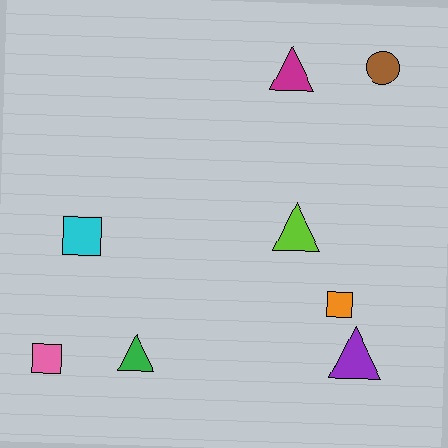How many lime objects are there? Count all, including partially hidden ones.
There is 1 lime object.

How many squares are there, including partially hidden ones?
There are 3 squares.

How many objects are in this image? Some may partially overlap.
There are 8 objects.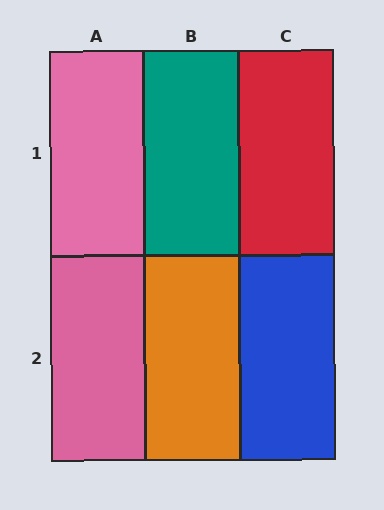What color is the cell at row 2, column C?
Blue.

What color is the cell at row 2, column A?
Pink.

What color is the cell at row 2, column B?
Orange.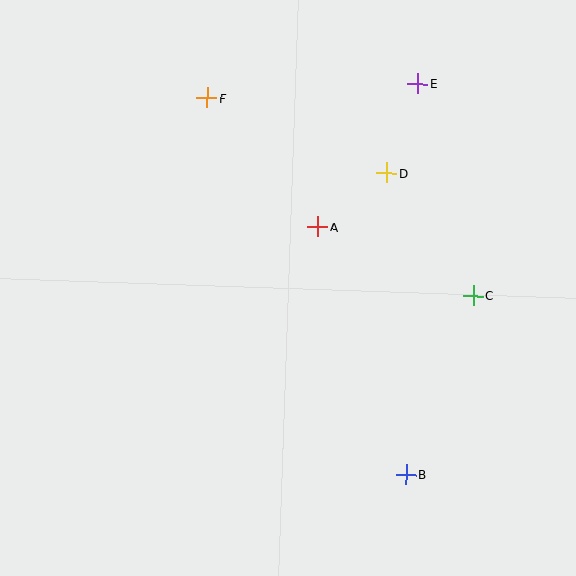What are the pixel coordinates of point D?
Point D is at (387, 173).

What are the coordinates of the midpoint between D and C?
The midpoint between D and C is at (430, 234).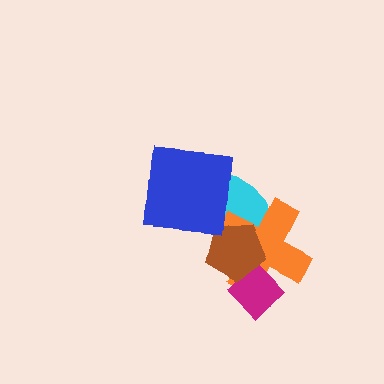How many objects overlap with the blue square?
1 object overlaps with the blue square.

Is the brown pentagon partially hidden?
No, no other shape covers it.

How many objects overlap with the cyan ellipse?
3 objects overlap with the cyan ellipse.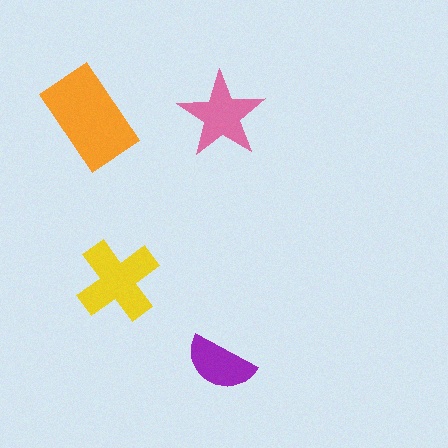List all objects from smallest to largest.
The purple semicircle, the pink star, the yellow cross, the orange rectangle.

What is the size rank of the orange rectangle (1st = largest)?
1st.